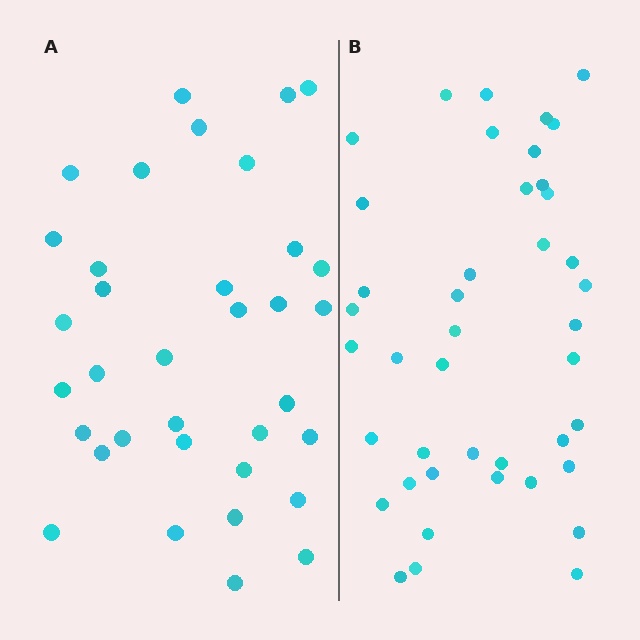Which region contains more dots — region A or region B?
Region B (the right region) has more dots.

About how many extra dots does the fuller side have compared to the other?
Region B has roughly 8 or so more dots than region A.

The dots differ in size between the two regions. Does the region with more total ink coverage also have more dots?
No. Region A has more total ink coverage because its dots are larger, but region B actually contains more individual dots. Total area can be misleading — the number of items is what matters here.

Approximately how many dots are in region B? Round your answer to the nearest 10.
About 40 dots. (The exact count is 42, which rounds to 40.)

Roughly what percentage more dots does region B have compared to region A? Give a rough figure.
About 20% more.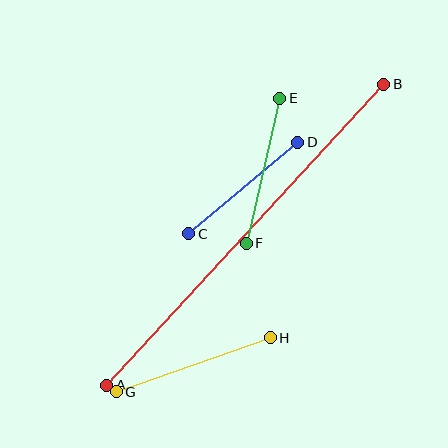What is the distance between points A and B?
The distance is approximately 409 pixels.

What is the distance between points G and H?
The distance is approximately 163 pixels.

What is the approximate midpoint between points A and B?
The midpoint is at approximately (245, 235) pixels.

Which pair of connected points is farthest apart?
Points A and B are farthest apart.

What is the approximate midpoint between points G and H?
The midpoint is at approximately (193, 365) pixels.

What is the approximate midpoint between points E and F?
The midpoint is at approximately (263, 171) pixels.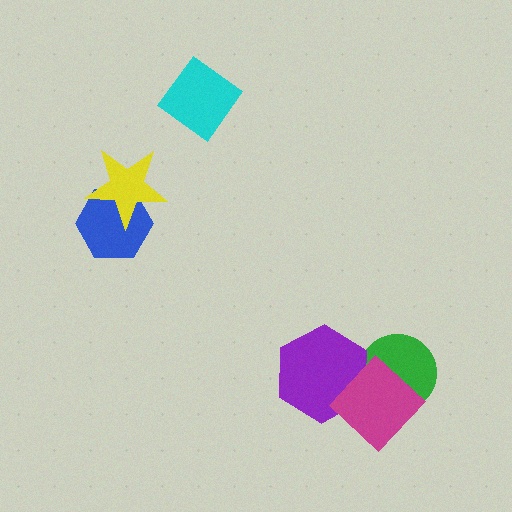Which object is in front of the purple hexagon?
The magenta diamond is in front of the purple hexagon.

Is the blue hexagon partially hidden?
Yes, it is partially covered by another shape.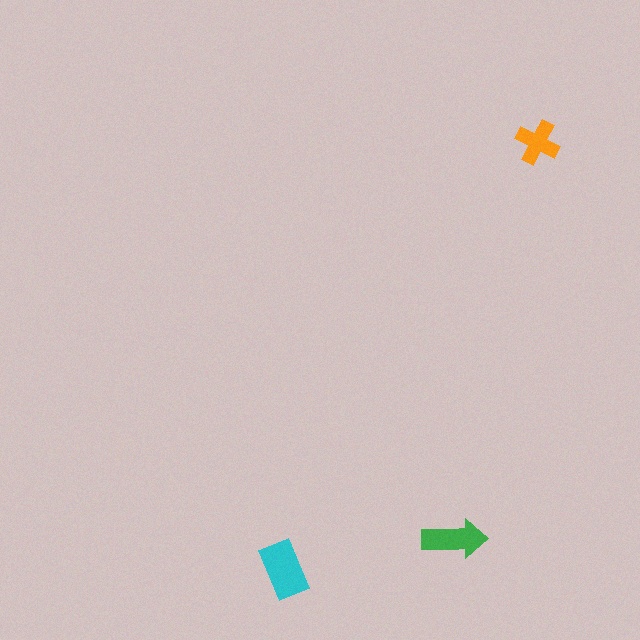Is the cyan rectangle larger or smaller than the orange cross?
Larger.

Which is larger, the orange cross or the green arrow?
The green arrow.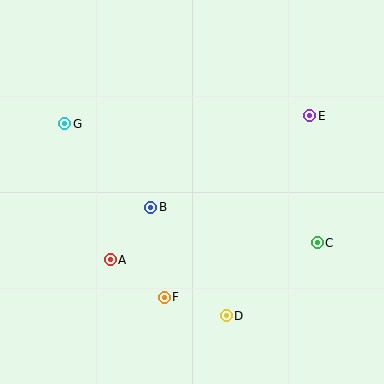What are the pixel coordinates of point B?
Point B is at (151, 207).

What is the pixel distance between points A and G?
The distance between A and G is 143 pixels.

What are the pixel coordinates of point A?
Point A is at (110, 260).